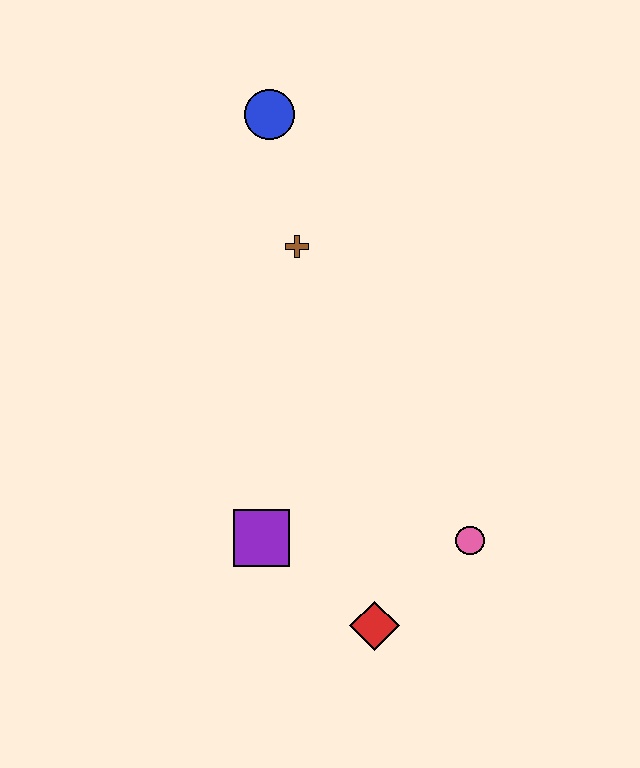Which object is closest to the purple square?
The red diamond is closest to the purple square.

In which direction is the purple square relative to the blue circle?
The purple square is below the blue circle.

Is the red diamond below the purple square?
Yes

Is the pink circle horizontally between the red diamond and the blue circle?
No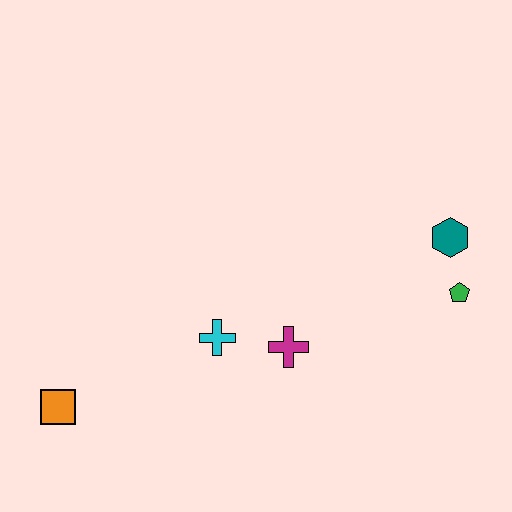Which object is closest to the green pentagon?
The teal hexagon is closest to the green pentagon.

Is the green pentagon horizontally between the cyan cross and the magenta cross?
No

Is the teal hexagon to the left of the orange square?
No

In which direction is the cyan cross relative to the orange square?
The cyan cross is to the right of the orange square.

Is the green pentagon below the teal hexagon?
Yes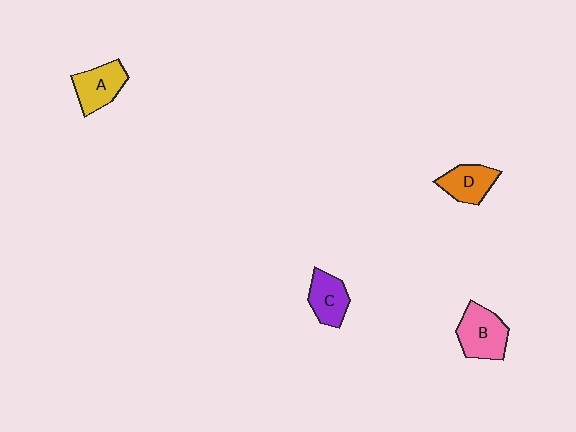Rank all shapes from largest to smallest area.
From largest to smallest: B (pink), A (yellow), D (orange), C (purple).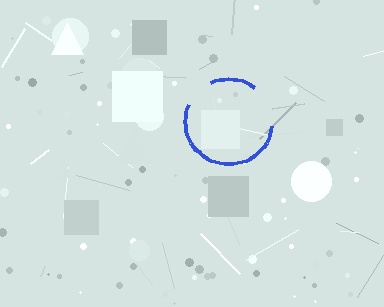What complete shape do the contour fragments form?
The contour fragments form a circle.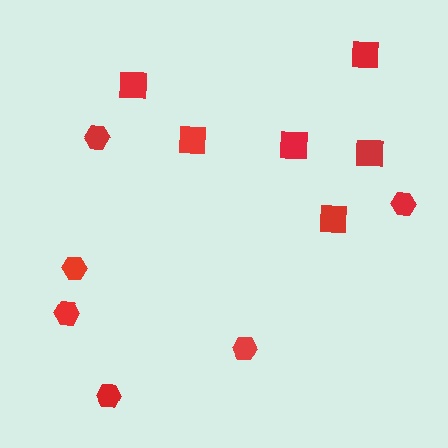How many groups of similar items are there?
There are 2 groups: one group of squares (6) and one group of hexagons (6).